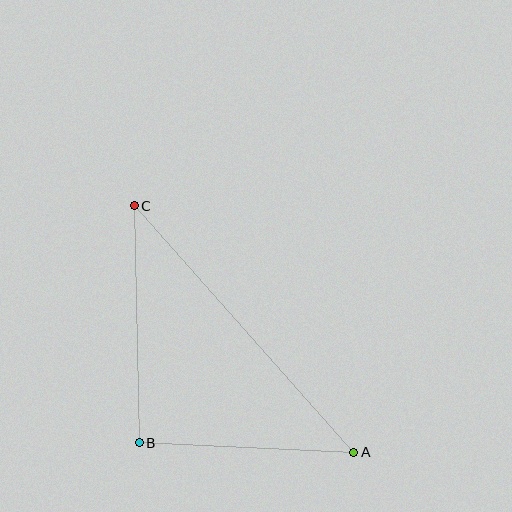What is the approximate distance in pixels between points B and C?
The distance between B and C is approximately 237 pixels.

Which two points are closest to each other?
Points A and B are closest to each other.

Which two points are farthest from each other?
Points A and C are farthest from each other.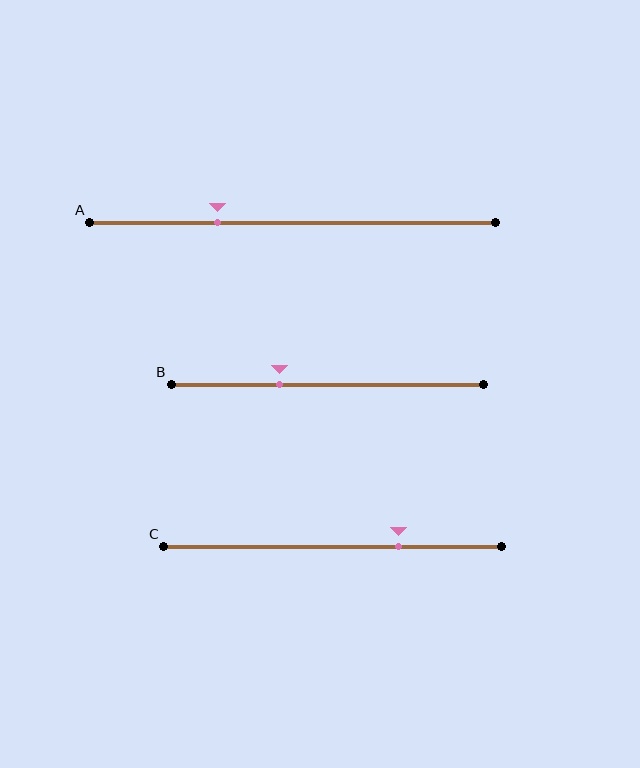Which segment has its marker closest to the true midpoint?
Segment B has its marker closest to the true midpoint.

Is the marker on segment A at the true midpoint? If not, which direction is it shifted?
No, the marker on segment A is shifted to the left by about 18% of the segment length.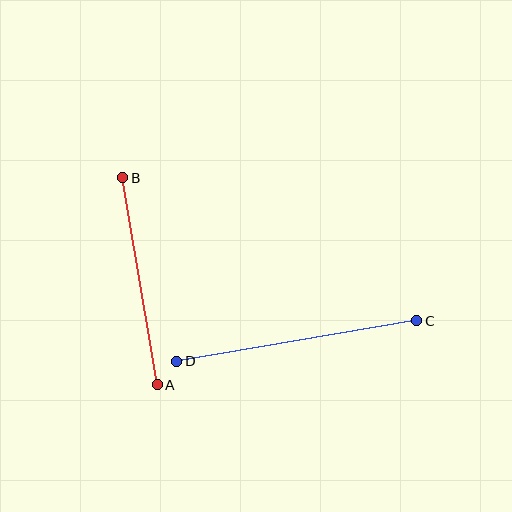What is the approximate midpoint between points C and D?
The midpoint is at approximately (297, 341) pixels.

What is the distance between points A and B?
The distance is approximately 210 pixels.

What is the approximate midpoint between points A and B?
The midpoint is at approximately (140, 281) pixels.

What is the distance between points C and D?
The distance is approximately 243 pixels.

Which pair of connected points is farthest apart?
Points C and D are farthest apart.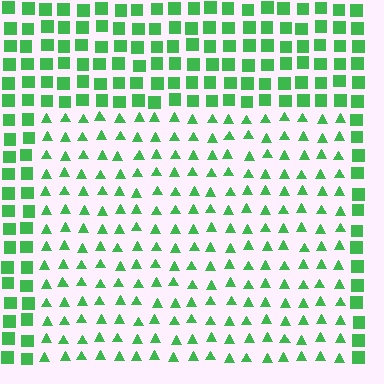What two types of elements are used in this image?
The image uses triangles inside the rectangle region and squares outside it.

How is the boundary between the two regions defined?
The boundary is defined by a change in element shape: triangles inside vs. squares outside. All elements share the same color and spacing.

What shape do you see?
I see a rectangle.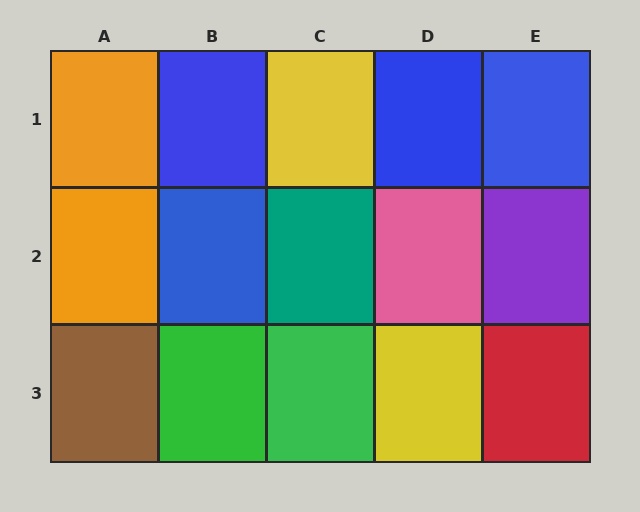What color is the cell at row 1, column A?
Orange.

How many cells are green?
2 cells are green.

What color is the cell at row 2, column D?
Pink.